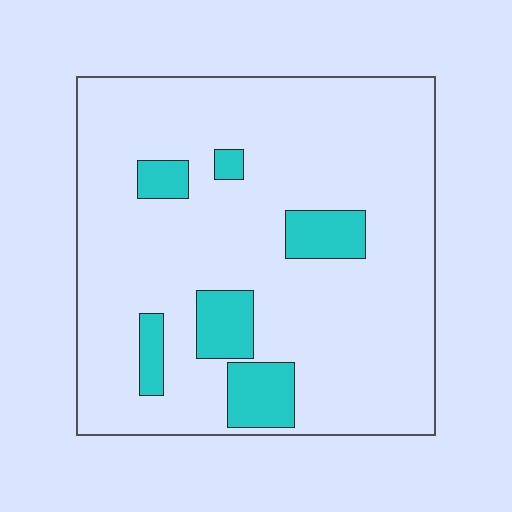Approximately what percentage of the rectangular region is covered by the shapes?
Approximately 15%.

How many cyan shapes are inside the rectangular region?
6.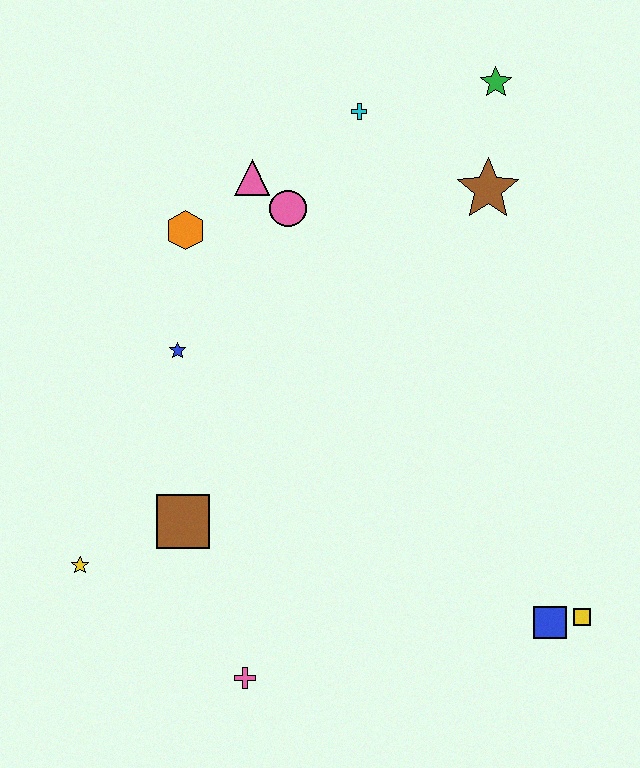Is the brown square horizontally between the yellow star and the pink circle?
Yes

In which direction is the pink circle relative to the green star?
The pink circle is to the left of the green star.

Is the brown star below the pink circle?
No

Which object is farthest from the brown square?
The green star is farthest from the brown square.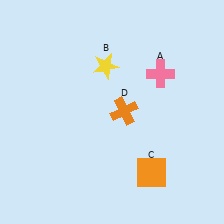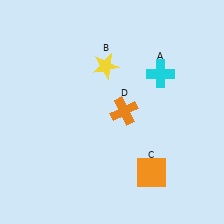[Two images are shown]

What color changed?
The cross (A) changed from pink in Image 1 to cyan in Image 2.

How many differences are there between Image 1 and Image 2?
There is 1 difference between the two images.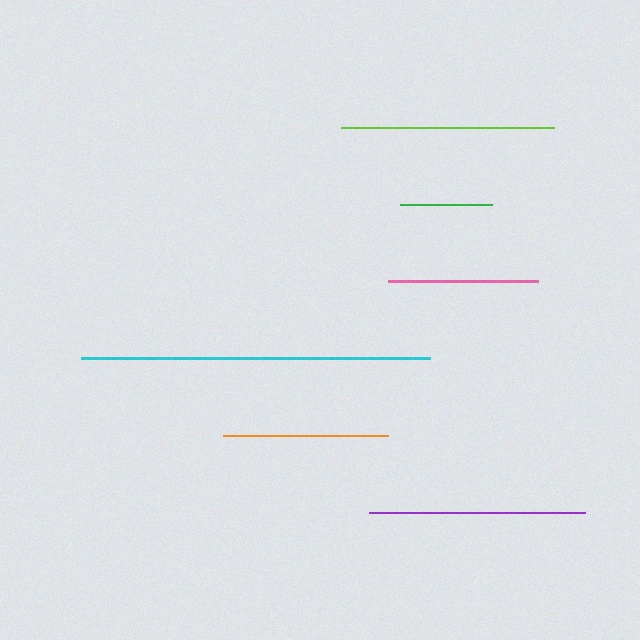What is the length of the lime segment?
The lime segment is approximately 213 pixels long.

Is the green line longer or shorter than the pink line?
The pink line is longer than the green line.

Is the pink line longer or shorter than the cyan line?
The cyan line is longer than the pink line.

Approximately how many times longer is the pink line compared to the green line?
The pink line is approximately 1.6 times the length of the green line.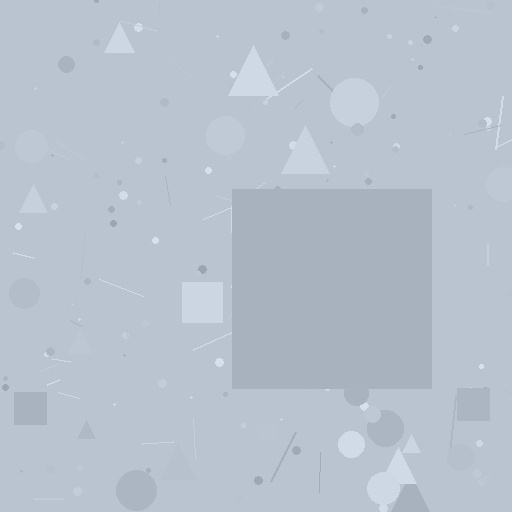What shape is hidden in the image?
A square is hidden in the image.